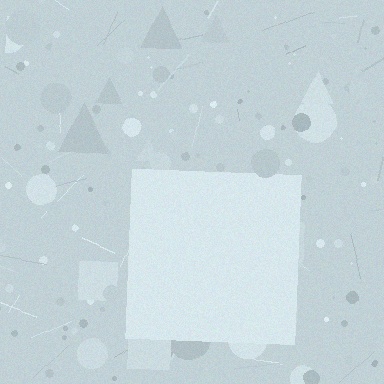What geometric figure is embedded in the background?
A square is embedded in the background.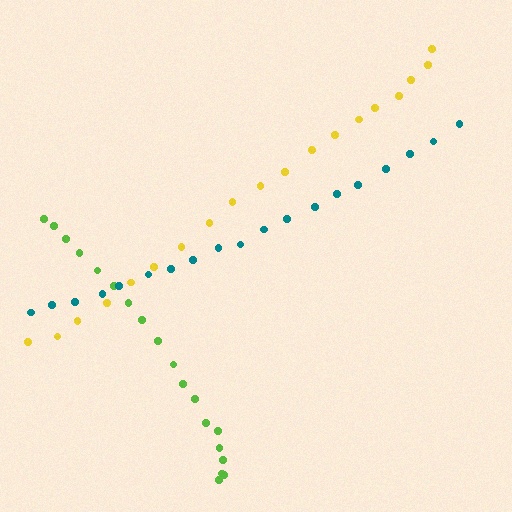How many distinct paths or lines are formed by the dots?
There are 3 distinct paths.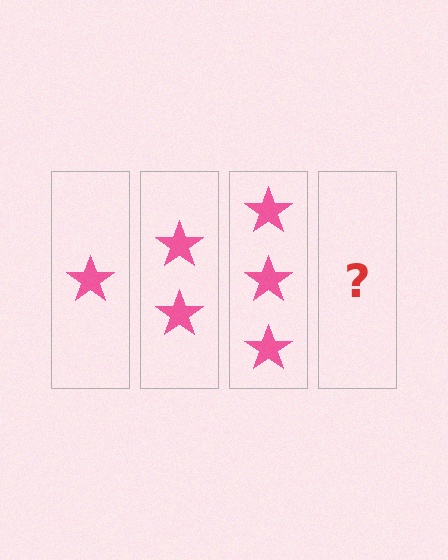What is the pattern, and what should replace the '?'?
The pattern is that each step adds one more star. The '?' should be 4 stars.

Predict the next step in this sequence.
The next step is 4 stars.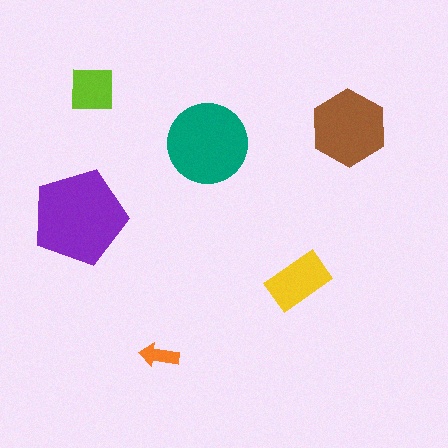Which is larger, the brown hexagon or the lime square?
The brown hexagon.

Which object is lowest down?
The orange arrow is bottommost.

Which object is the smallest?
The orange arrow.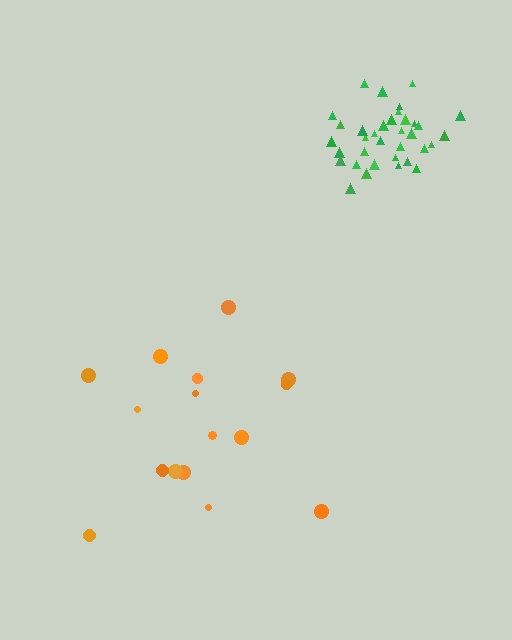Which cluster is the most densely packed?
Green.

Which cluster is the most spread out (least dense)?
Orange.